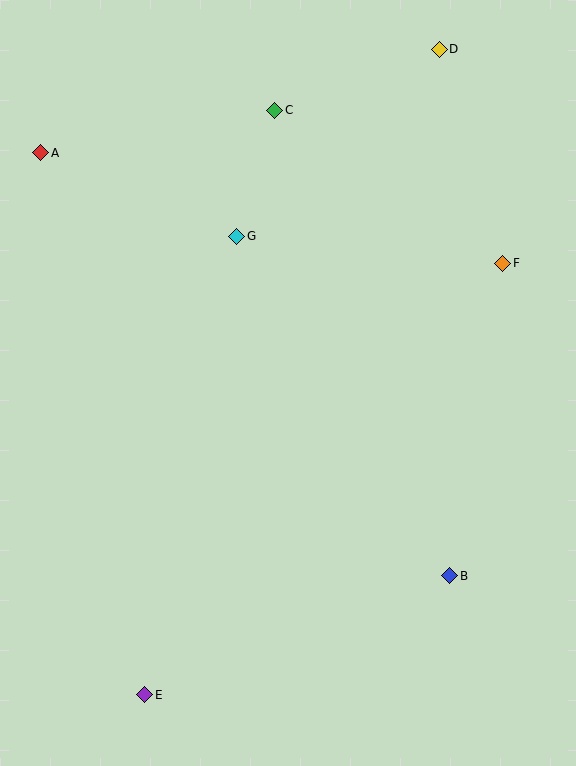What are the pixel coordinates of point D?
Point D is at (439, 49).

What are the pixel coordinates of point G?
Point G is at (237, 236).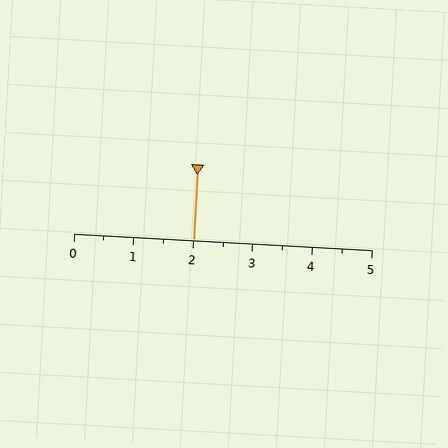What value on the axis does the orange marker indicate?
The marker indicates approximately 2.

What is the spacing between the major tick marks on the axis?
The major ticks are spaced 1 apart.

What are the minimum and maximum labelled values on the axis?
The axis runs from 0 to 5.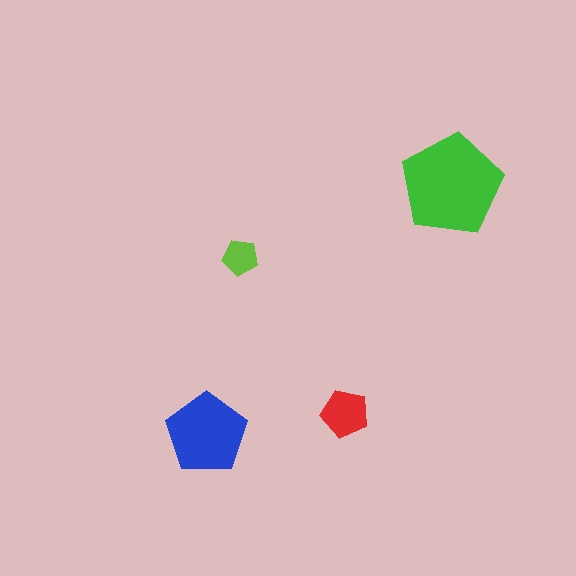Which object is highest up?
The green pentagon is topmost.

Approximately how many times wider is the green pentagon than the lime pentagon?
About 3 times wider.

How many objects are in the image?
There are 4 objects in the image.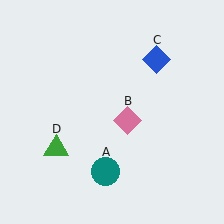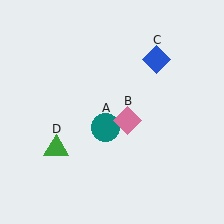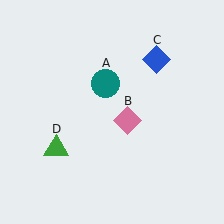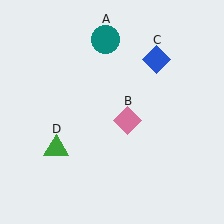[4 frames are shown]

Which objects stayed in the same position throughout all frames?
Pink diamond (object B) and blue diamond (object C) and green triangle (object D) remained stationary.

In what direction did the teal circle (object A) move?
The teal circle (object A) moved up.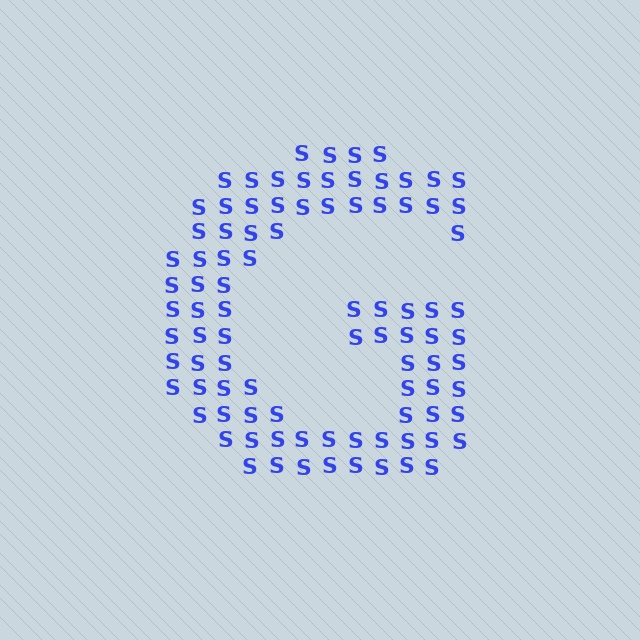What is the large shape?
The large shape is the letter G.